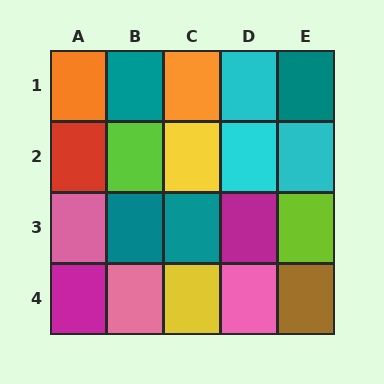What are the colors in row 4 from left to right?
Magenta, pink, yellow, pink, brown.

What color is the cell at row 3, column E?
Lime.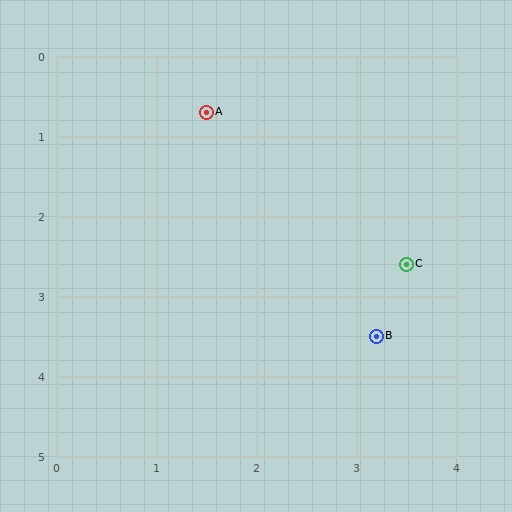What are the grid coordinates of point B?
Point B is at approximately (3.2, 3.5).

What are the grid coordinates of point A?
Point A is at approximately (1.5, 0.7).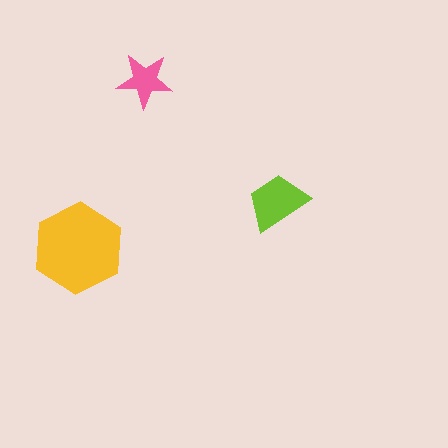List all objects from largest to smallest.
The yellow hexagon, the lime trapezoid, the pink star.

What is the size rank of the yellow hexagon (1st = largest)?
1st.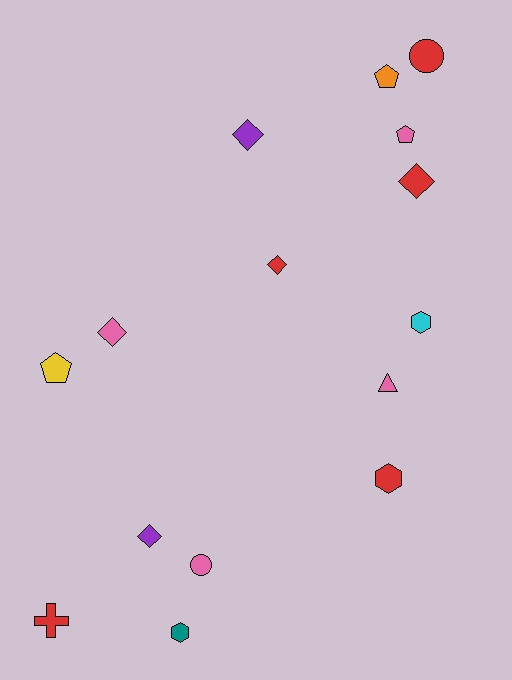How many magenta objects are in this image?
There are no magenta objects.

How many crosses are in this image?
There is 1 cross.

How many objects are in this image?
There are 15 objects.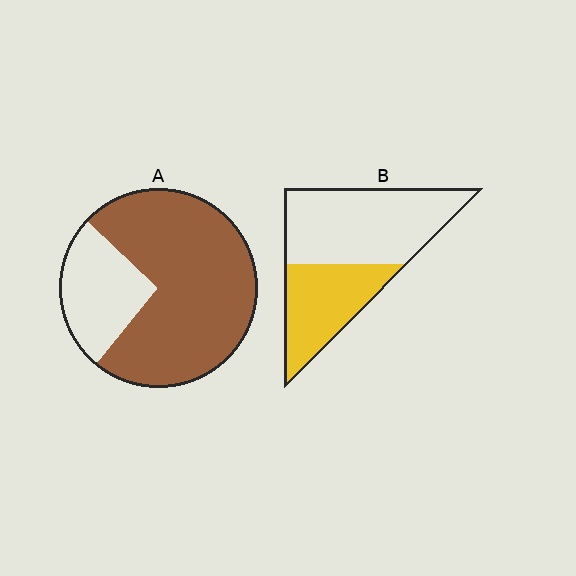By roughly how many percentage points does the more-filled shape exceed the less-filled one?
By roughly 35 percentage points (A over B).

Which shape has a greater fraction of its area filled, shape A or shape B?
Shape A.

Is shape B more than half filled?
No.